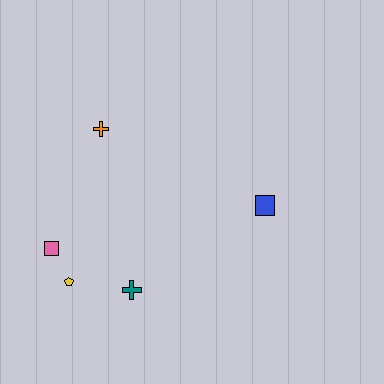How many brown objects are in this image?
There are no brown objects.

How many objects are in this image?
There are 5 objects.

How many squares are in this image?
There are 2 squares.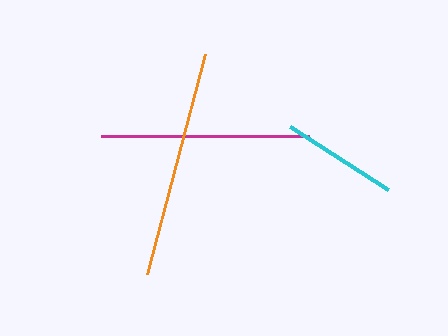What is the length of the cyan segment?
The cyan segment is approximately 117 pixels long.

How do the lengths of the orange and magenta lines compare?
The orange and magenta lines are approximately the same length.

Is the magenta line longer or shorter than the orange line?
The orange line is longer than the magenta line.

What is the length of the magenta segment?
The magenta segment is approximately 208 pixels long.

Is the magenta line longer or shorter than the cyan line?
The magenta line is longer than the cyan line.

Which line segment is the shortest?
The cyan line is the shortest at approximately 117 pixels.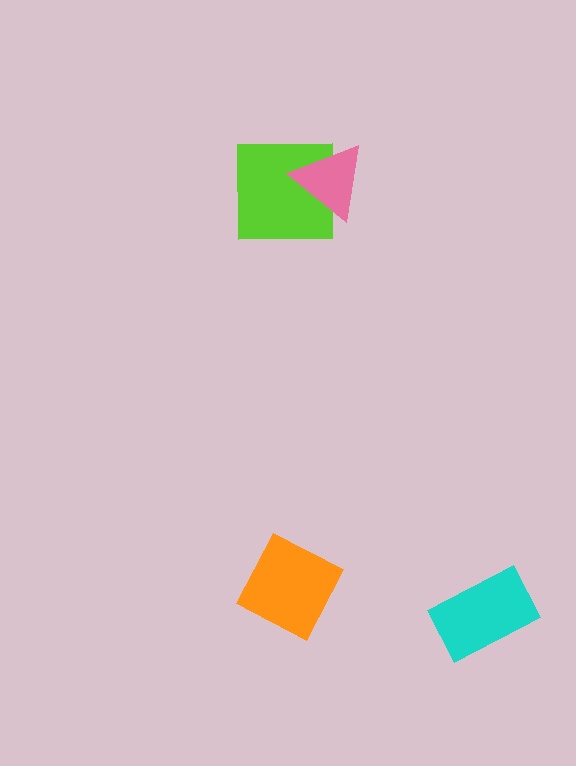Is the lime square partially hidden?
Yes, it is partially covered by another shape.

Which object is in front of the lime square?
The pink triangle is in front of the lime square.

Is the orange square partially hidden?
No, no other shape covers it.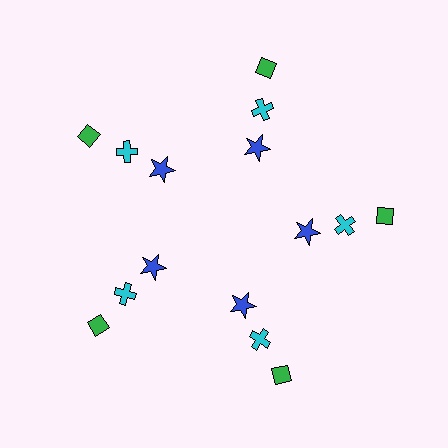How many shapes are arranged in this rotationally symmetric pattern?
There are 15 shapes, arranged in 5 groups of 3.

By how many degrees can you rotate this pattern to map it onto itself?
The pattern maps onto itself every 72 degrees of rotation.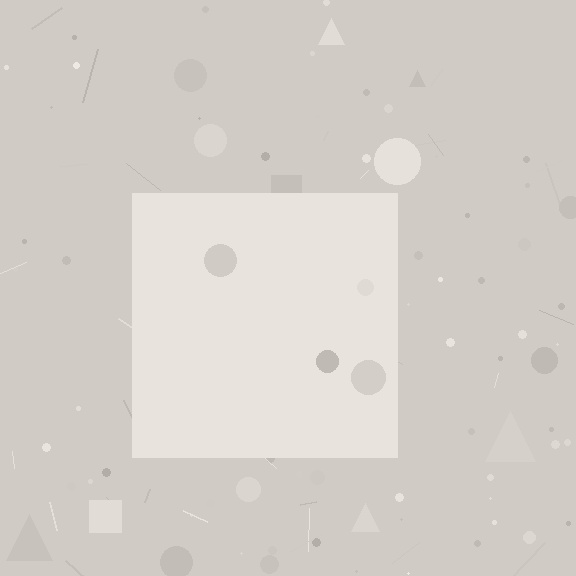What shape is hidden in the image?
A square is hidden in the image.